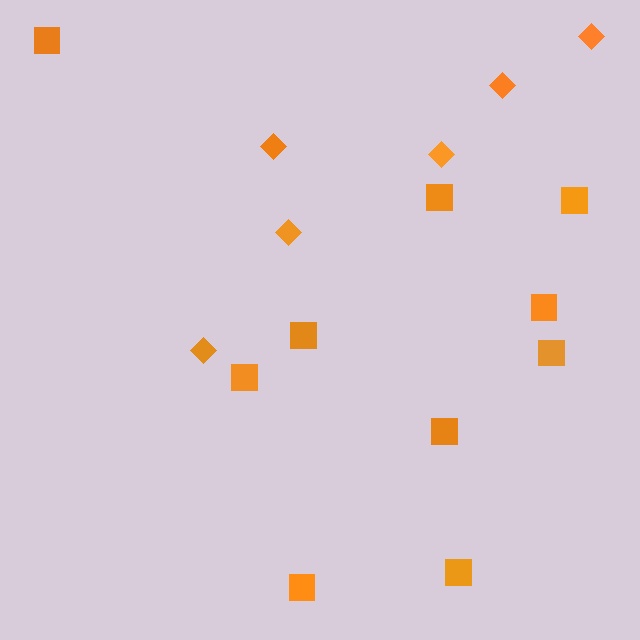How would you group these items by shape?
There are 2 groups: one group of diamonds (6) and one group of squares (10).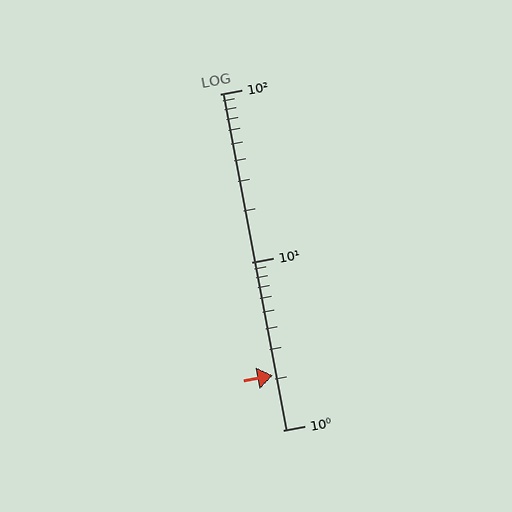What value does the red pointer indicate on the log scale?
The pointer indicates approximately 2.1.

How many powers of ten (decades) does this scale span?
The scale spans 2 decades, from 1 to 100.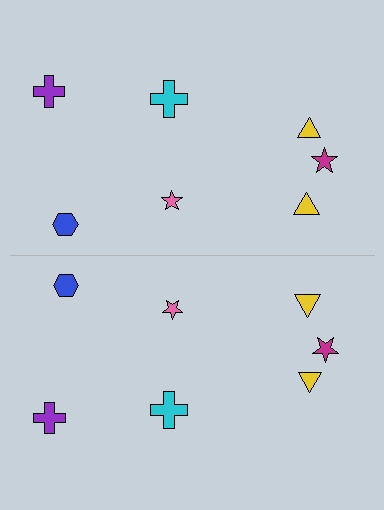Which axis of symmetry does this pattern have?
The pattern has a horizontal axis of symmetry running through the center of the image.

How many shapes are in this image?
There are 14 shapes in this image.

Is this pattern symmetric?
Yes, this pattern has bilateral (reflection) symmetry.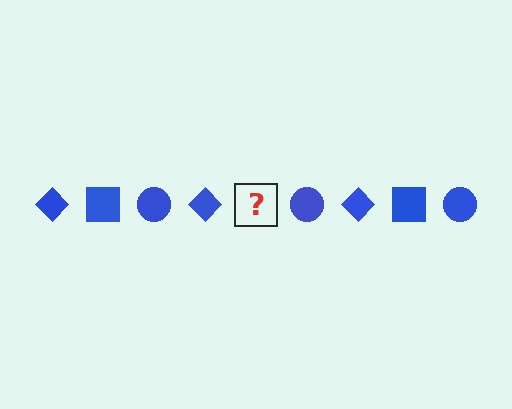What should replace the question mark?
The question mark should be replaced with a blue square.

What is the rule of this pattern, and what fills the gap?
The rule is that the pattern cycles through diamond, square, circle shapes in blue. The gap should be filled with a blue square.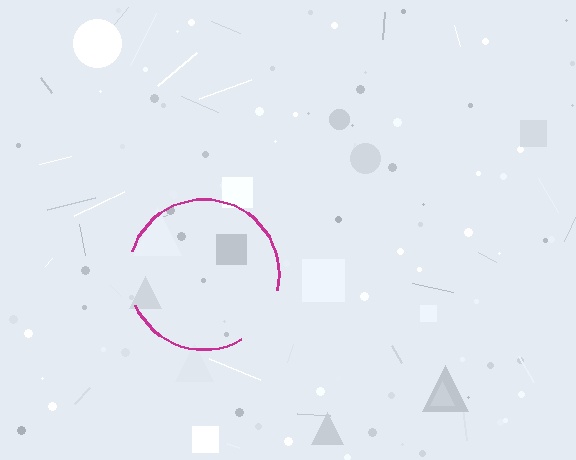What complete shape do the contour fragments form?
The contour fragments form a circle.